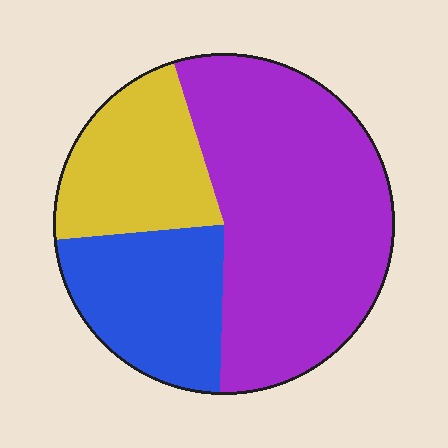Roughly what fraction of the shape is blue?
Blue covers roughly 25% of the shape.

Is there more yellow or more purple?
Purple.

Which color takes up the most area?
Purple, at roughly 55%.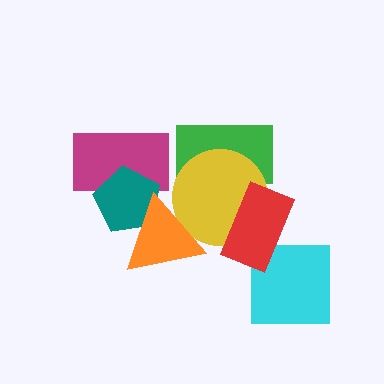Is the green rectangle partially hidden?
Yes, it is partially covered by another shape.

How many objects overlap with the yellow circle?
3 objects overlap with the yellow circle.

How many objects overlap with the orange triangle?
2 objects overlap with the orange triangle.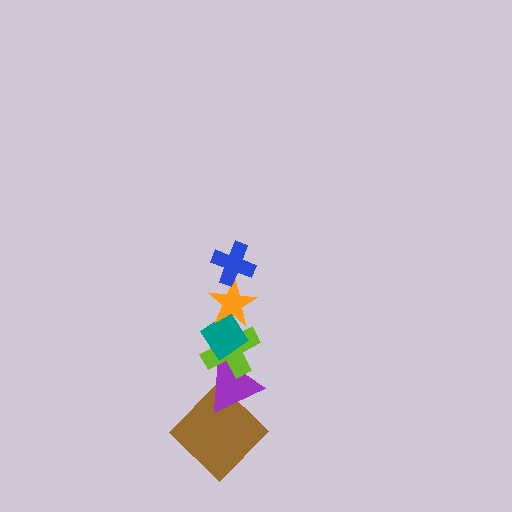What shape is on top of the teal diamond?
The orange star is on top of the teal diamond.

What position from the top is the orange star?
The orange star is 2nd from the top.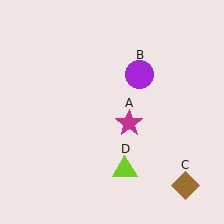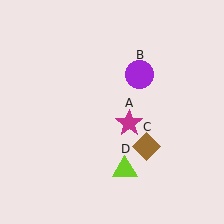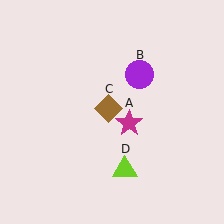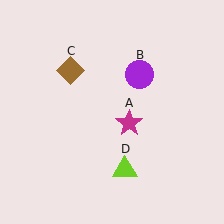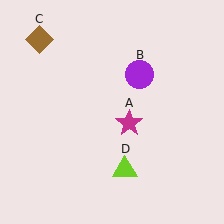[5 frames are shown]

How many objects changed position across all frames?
1 object changed position: brown diamond (object C).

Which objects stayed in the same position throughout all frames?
Magenta star (object A) and purple circle (object B) and lime triangle (object D) remained stationary.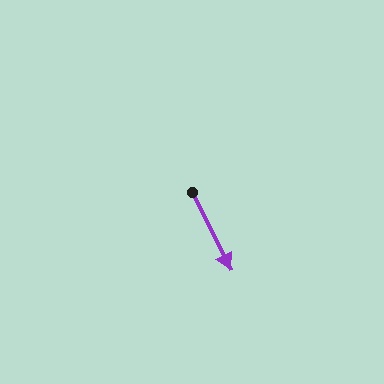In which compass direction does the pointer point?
Southeast.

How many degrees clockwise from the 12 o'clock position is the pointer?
Approximately 153 degrees.